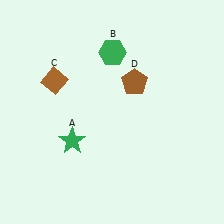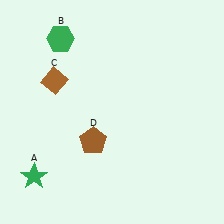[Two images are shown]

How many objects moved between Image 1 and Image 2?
3 objects moved between the two images.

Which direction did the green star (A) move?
The green star (A) moved left.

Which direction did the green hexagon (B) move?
The green hexagon (B) moved left.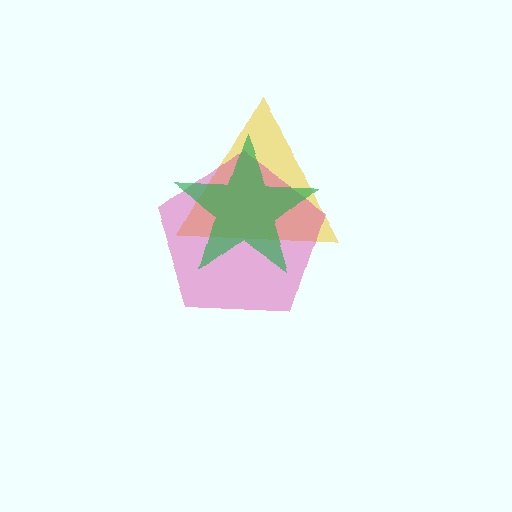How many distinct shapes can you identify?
There are 3 distinct shapes: a yellow triangle, a magenta pentagon, a green star.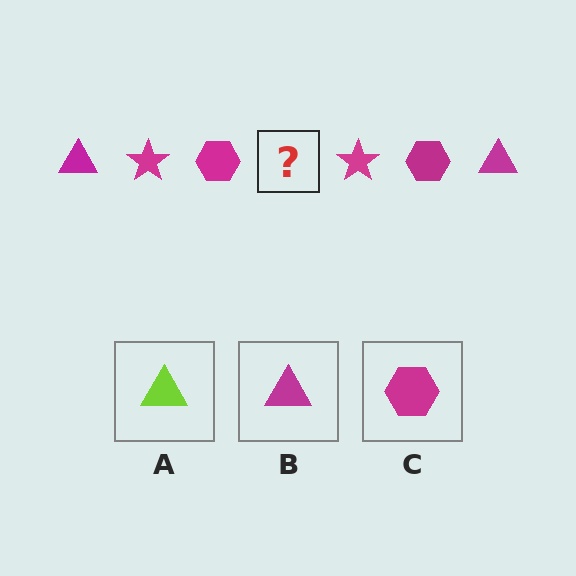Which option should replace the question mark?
Option B.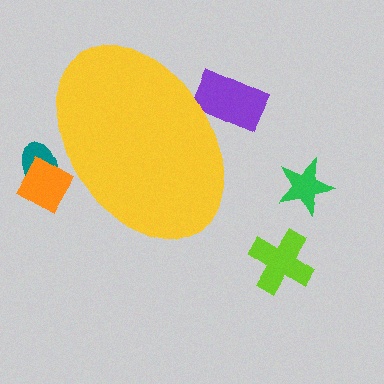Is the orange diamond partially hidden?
Yes, the orange diamond is partially hidden behind the yellow ellipse.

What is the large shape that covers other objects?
A yellow ellipse.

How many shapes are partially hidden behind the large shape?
3 shapes are partially hidden.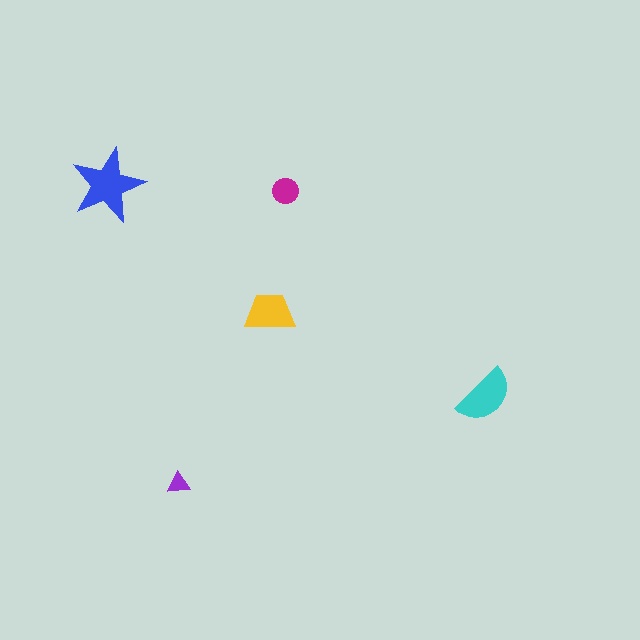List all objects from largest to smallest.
The blue star, the cyan semicircle, the yellow trapezoid, the magenta circle, the purple triangle.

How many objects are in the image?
There are 5 objects in the image.